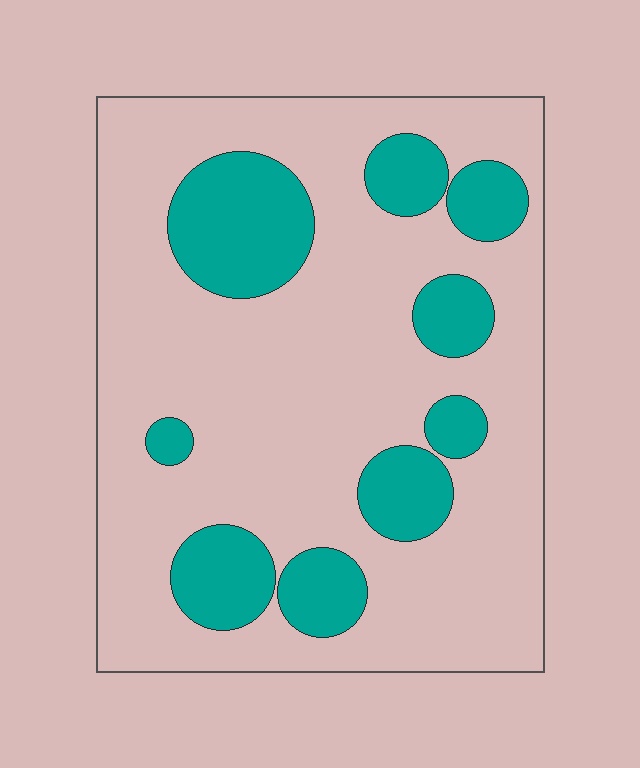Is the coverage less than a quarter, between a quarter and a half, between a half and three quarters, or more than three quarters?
Less than a quarter.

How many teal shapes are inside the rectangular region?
9.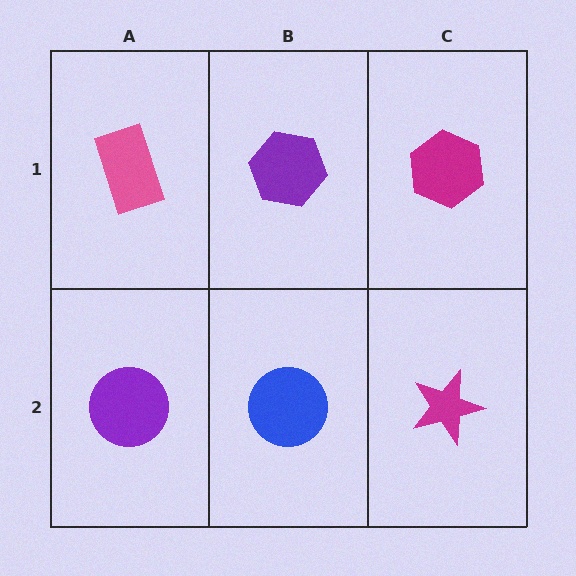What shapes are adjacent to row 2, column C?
A magenta hexagon (row 1, column C), a blue circle (row 2, column B).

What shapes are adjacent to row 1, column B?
A blue circle (row 2, column B), a pink rectangle (row 1, column A), a magenta hexagon (row 1, column C).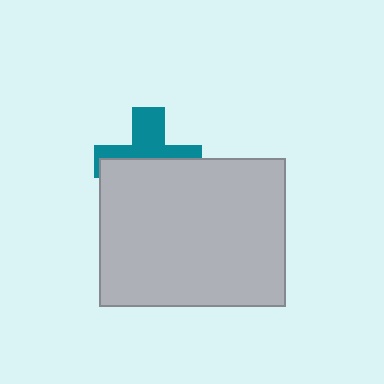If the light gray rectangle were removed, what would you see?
You would see the complete teal cross.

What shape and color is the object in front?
The object in front is a light gray rectangle.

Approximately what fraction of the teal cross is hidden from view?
Roughly 55% of the teal cross is hidden behind the light gray rectangle.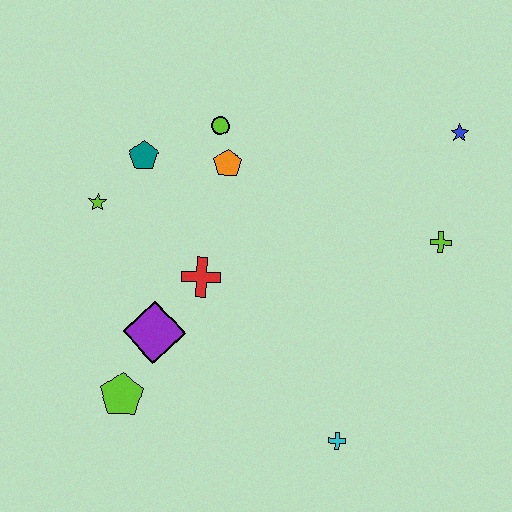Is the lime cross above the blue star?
No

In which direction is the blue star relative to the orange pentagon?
The blue star is to the right of the orange pentagon.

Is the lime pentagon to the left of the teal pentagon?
Yes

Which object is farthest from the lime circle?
The cyan cross is farthest from the lime circle.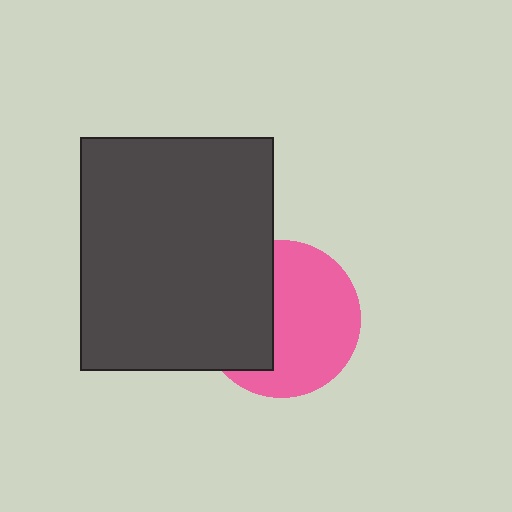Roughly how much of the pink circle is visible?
About half of it is visible (roughly 61%).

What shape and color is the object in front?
The object in front is a dark gray rectangle.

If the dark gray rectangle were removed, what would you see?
You would see the complete pink circle.